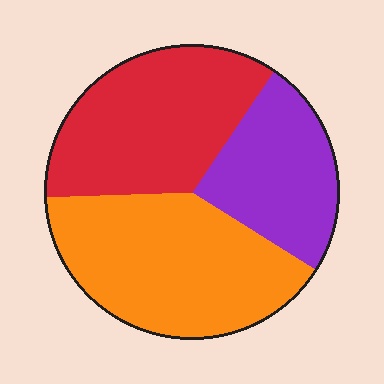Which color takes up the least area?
Purple, at roughly 25%.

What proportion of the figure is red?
Red covers about 35% of the figure.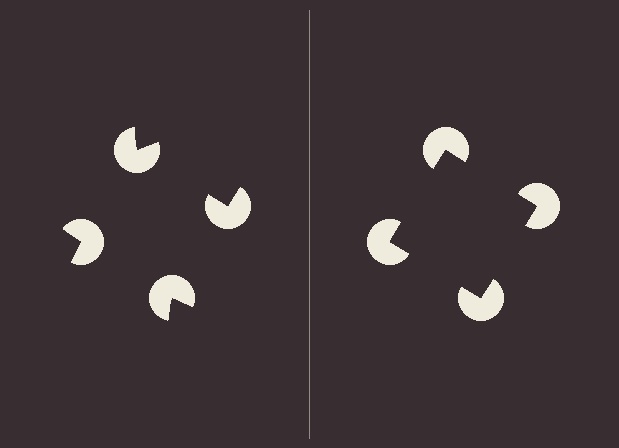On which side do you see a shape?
An illusory square appears on the right side. On the left side the wedge cuts are rotated, so no coherent shape forms.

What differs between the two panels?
The pac-man discs are positioned identically on both sides; only the wedge orientations differ. On the right they align to a square; on the left they are misaligned.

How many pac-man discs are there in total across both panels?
8 — 4 on each side.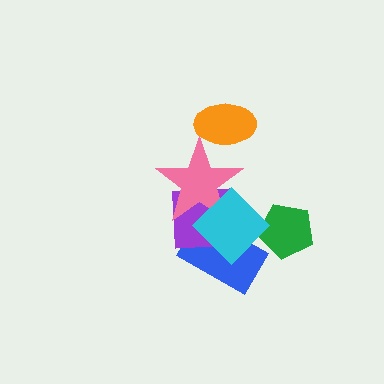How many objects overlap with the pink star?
4 objects overlap with the pink star.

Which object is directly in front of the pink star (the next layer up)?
The orange ellipse is directly in front of the pink star.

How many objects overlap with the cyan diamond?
4 objects overlap with the cyan diamond.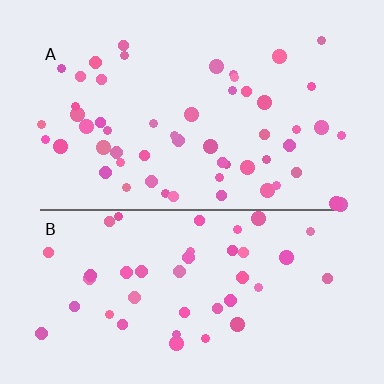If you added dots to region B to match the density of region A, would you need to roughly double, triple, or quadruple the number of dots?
Approximately double.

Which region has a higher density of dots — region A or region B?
A (the top).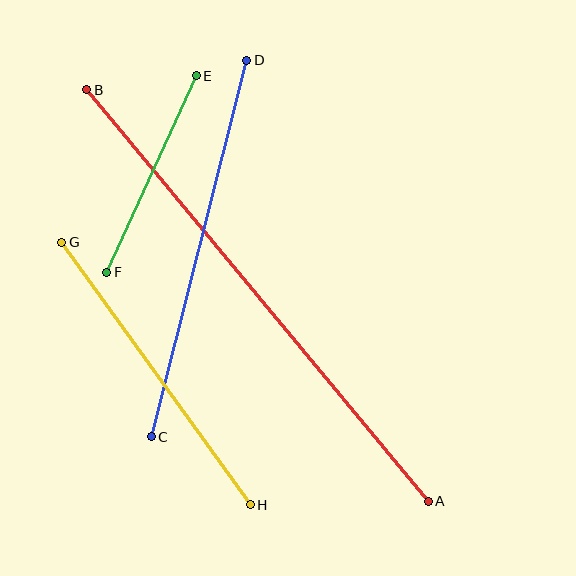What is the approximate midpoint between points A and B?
The midpoint is at approximately (258, 295) pixels.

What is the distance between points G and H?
The distance is approximately 323 pixels.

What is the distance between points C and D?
The distance is approximately 388 pixels.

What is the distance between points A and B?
The distance is approximately 534 pixels.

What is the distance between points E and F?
The distance is approximately 216 pixels.